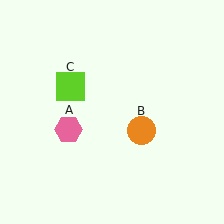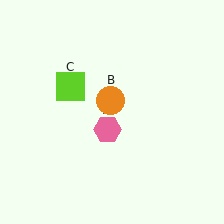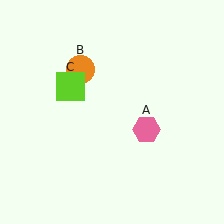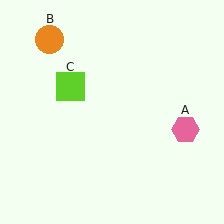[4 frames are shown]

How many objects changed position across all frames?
2 objects changed position: pink hexagon (object A), orange circle (object B).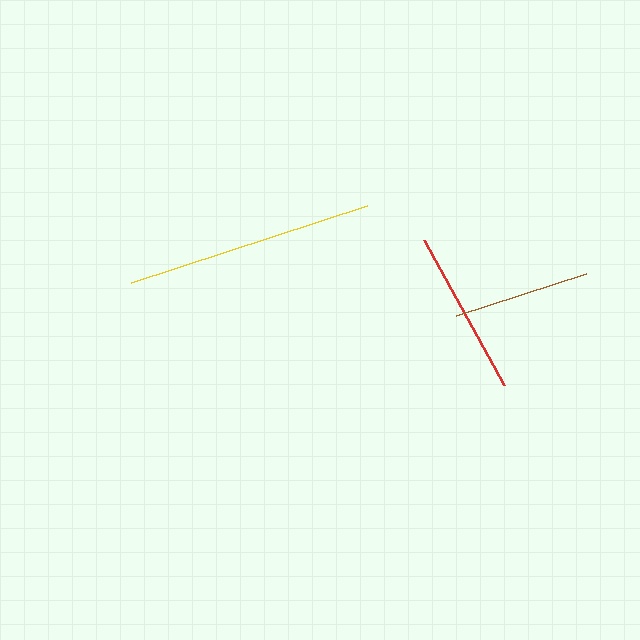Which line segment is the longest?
The yellow line is the longest at approximately 249 pixels.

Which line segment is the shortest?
The brown line is the shortest at approximately 136 pixels.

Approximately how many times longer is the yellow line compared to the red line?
The yellow line is approximately 1.5 times the length of the red line.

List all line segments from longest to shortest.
From longest to shortest: yellow, red, brown.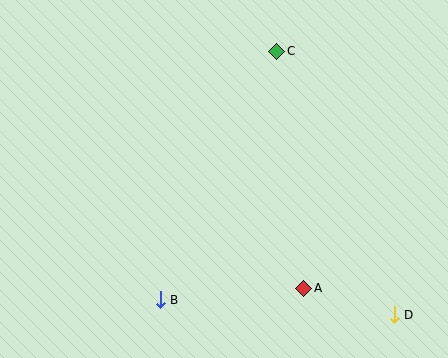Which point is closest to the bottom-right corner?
Point D is closest to the bottom-right corner.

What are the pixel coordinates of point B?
Point B is at (160, 300).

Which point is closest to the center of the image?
Point A at (304, 288) is closest to the center.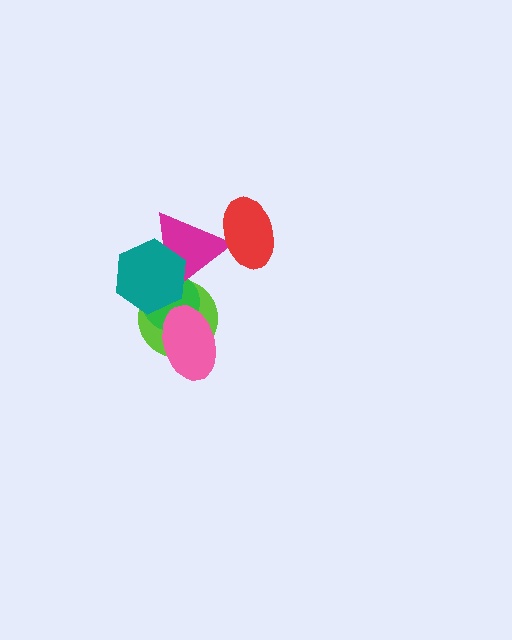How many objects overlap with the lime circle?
4 objects overlap with the lime circle.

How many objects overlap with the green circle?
4 objects overlap with the green circle.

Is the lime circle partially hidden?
Yes, it is partially covered by another shape.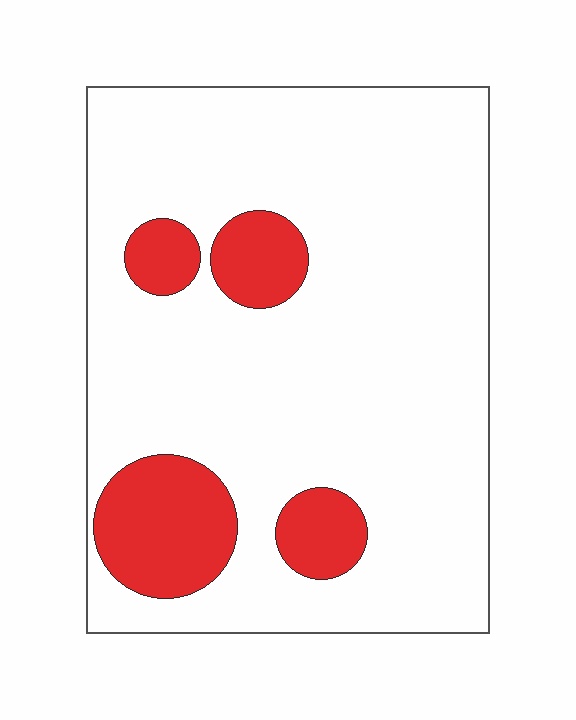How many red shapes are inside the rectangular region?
4.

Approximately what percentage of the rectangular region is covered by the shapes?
Approximately 15%.